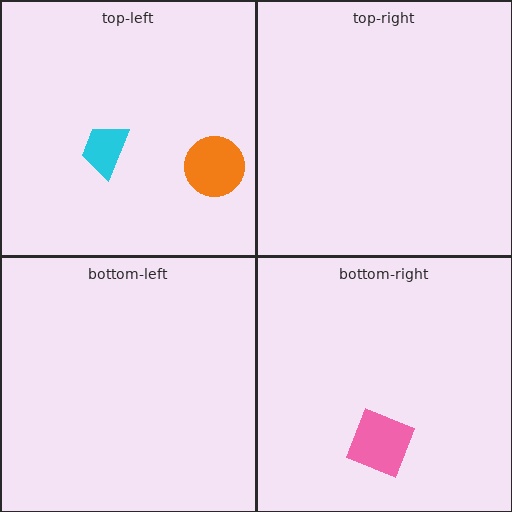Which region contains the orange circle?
The top-left region.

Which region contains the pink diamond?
The bottom-right region.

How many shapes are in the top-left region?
2.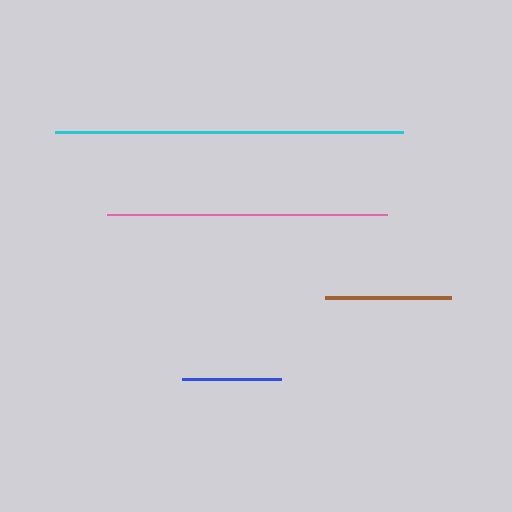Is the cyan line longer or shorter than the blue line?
The cyan line is longer than the blue line.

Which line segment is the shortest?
The blue line is the shortest at approximately 99 pixels.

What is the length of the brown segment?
The brown segment is approximately 126 pixels long.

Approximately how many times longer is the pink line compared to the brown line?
The pink line is approximately 2.2 times the length of the brown line.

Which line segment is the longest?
The cyan line is the longest at approximately 348 pixels.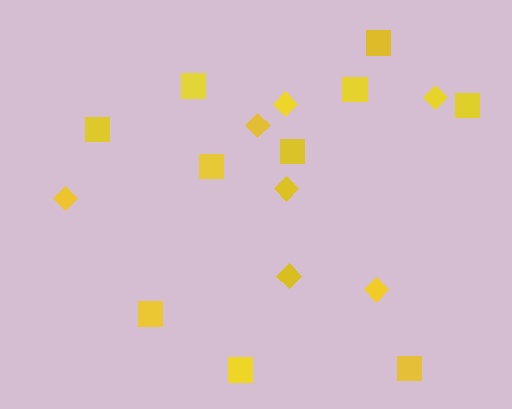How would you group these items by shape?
There are 2 groups: one group of squares (10) and one group of diamonds (7).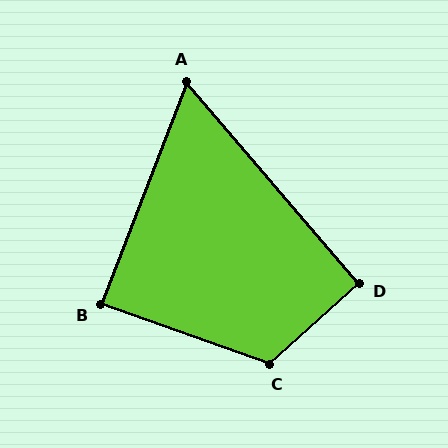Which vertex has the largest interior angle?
C, at approximately 118 degrees.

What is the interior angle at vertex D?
Approximately 92 degrees (approximately right).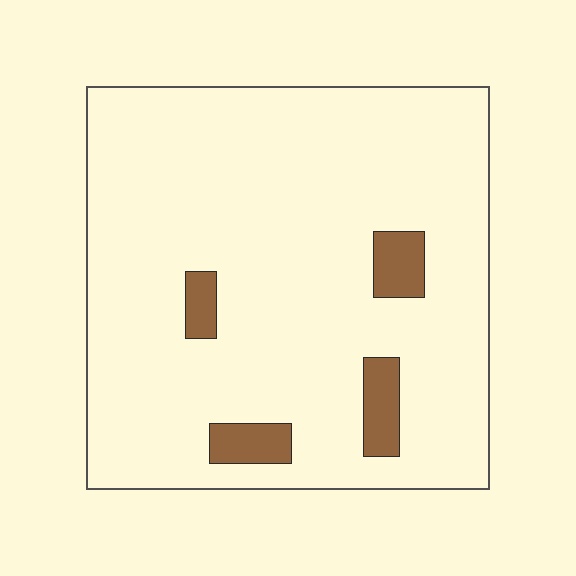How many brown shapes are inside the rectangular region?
4.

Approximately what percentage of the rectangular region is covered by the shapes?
Approximately 10%.